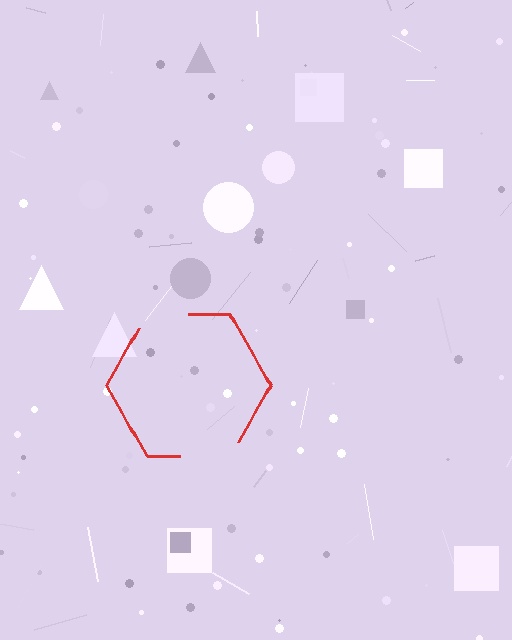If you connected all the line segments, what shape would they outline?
They would outline a hexagon.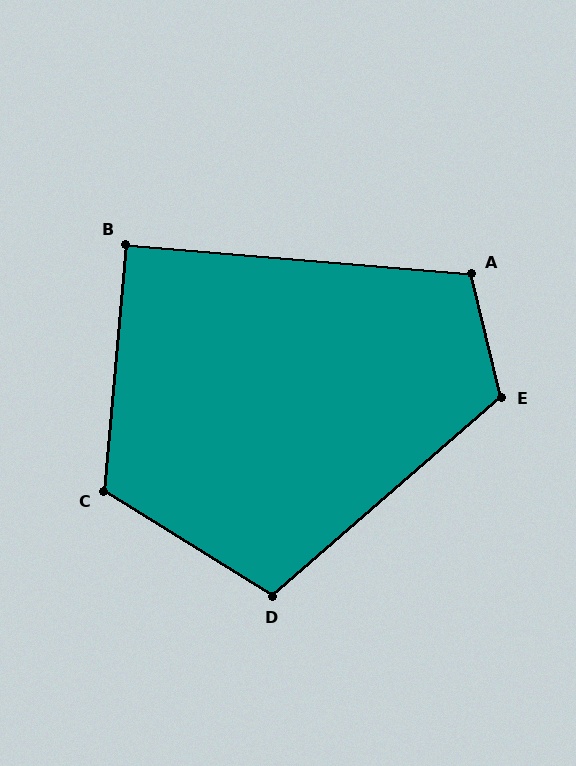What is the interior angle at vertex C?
Approximately 117 degrees (obtuse).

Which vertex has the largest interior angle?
E, at approximately 118 degrees.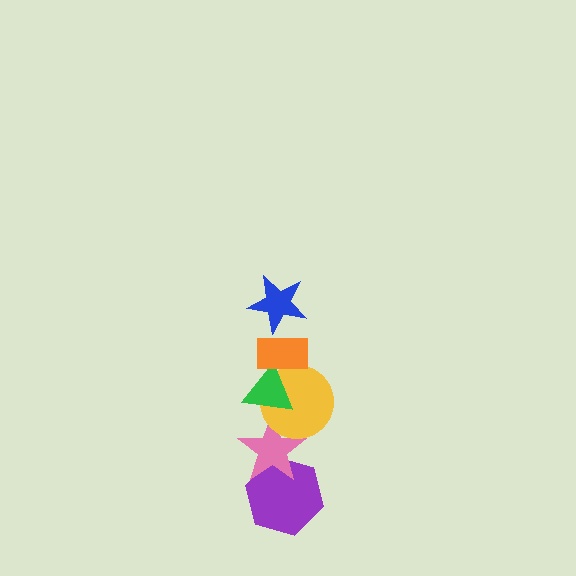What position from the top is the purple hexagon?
The purple hexagon is 6th from the top.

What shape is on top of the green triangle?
The orange rectangle is on top of the green triangle.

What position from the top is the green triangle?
The green triangle is 3rd from the top.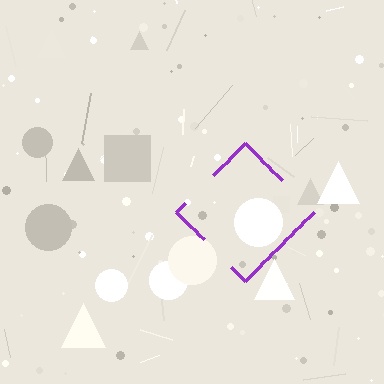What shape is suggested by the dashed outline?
The dashed outline suggests a diamond.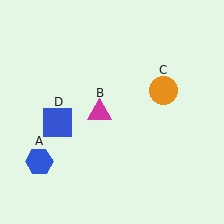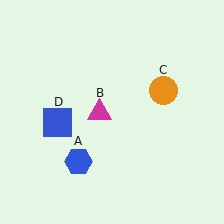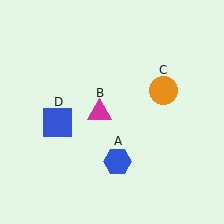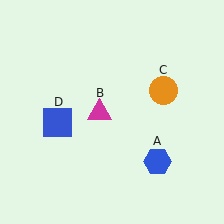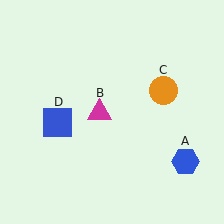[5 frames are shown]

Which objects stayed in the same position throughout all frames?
Magenta triangle (object B) and orange circle (object C) and blue square (object D) remained stationary.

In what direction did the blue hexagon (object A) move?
The blue hexagon (object A) moved right.